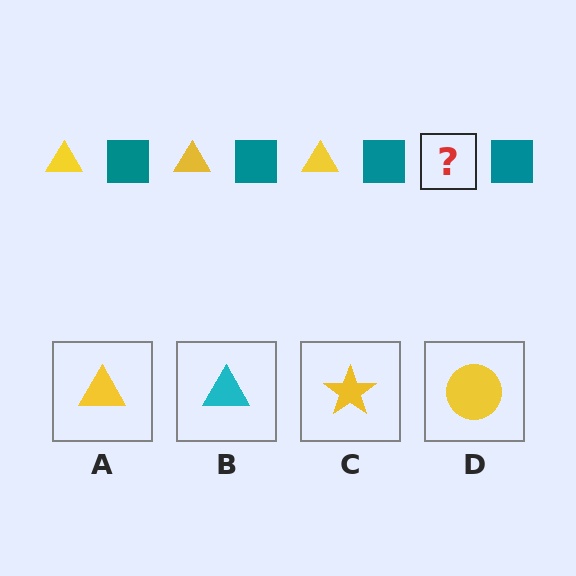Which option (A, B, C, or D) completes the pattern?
A.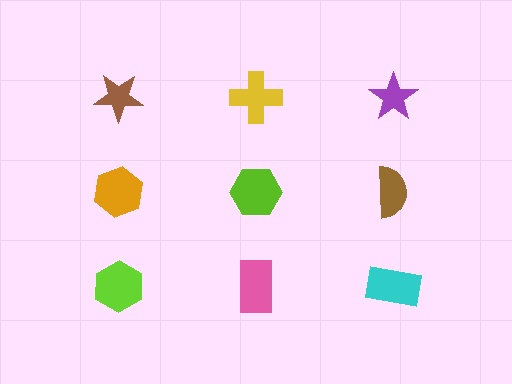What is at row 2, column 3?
A brown semicircle.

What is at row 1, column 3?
A purple star.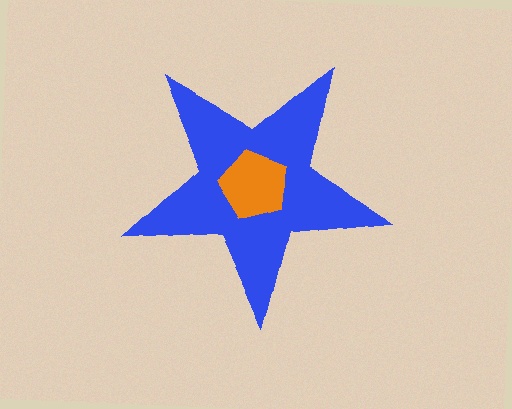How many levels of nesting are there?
2.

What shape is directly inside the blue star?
The orange pentagon.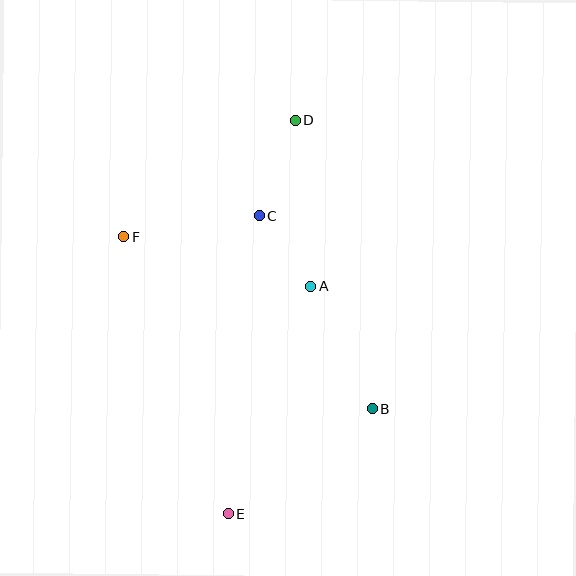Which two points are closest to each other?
Points A and C are closest to each other.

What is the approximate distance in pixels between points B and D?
The distance between B and D is approximately 298 pixels.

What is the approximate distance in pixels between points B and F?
The distance between B and F is approximately 302 pixels.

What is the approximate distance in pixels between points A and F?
The distance between A and F is approximately 194 pixels.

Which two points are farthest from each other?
Points D and E are farthest from each other.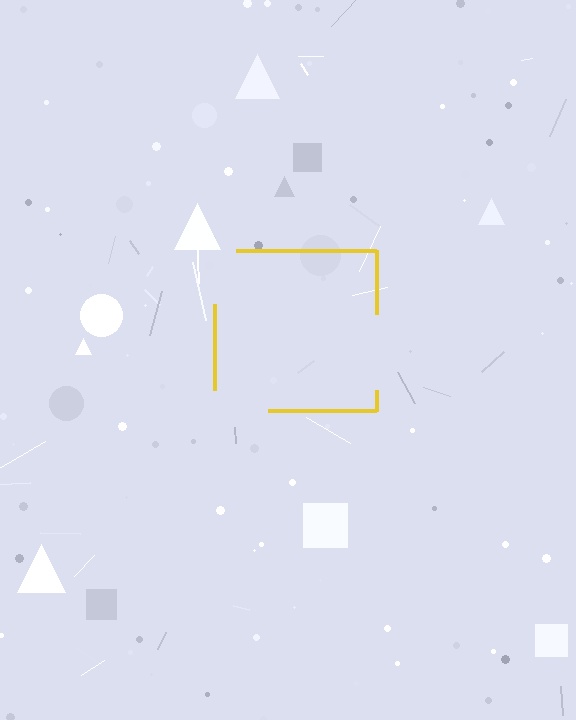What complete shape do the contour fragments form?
The contour fragments form a square.